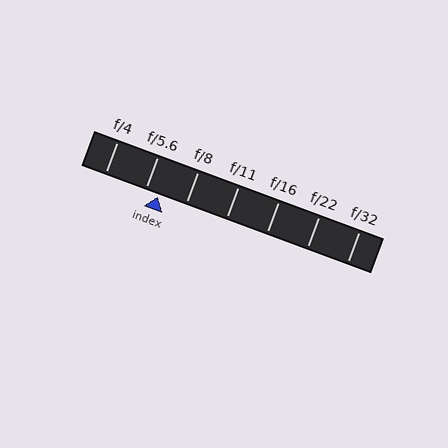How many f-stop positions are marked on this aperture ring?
There are 7 f-stop positions marked.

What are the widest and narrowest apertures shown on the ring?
The widest aperture shown is f/4 and the narrowest is f/32.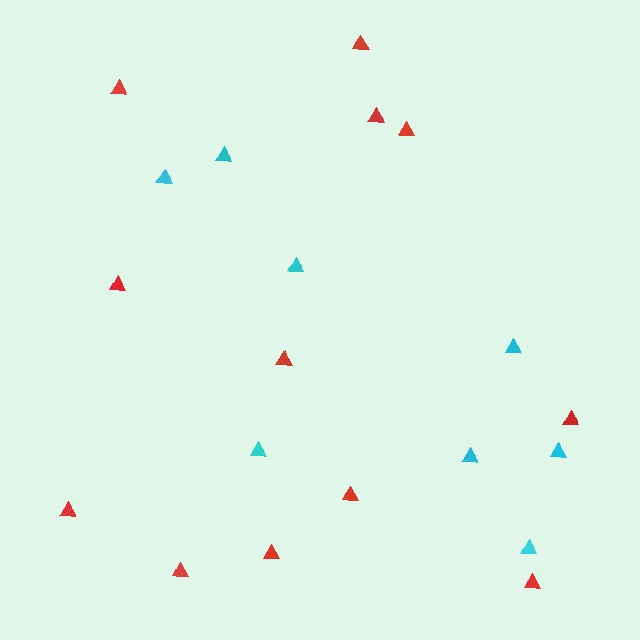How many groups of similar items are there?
There are 2 groups: one group of red triangles (12) and one group of cyan triangles (8).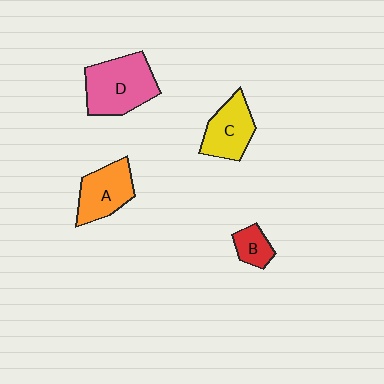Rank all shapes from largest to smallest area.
From largest to smallest: D (pink), A (orange), C (yellow), B (red).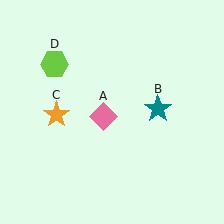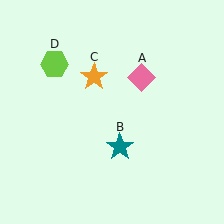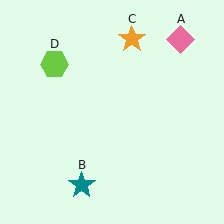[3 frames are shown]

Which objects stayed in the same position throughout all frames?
Lime hexagon (object D) remained stationary.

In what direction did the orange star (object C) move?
The orange star (object C) moved up and to the right.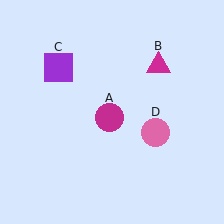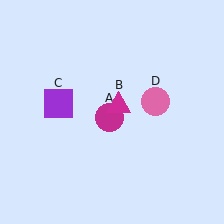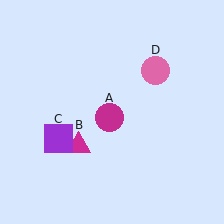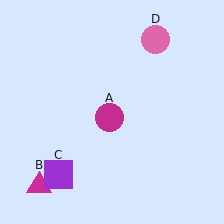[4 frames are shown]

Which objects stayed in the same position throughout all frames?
Magenta circle (object A) remained stationary.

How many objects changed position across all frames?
3 objects changed position: magenta triangle (object B), purple square (object C), pink circle (object D).